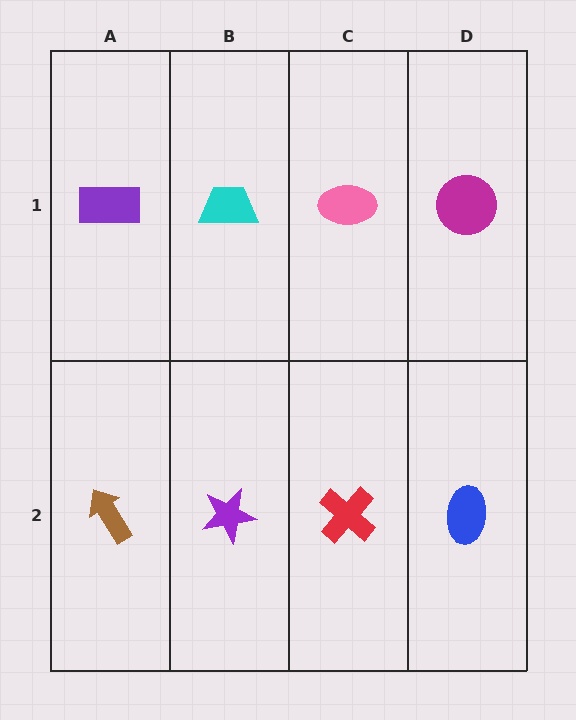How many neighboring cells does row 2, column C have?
3.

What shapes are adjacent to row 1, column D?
A blue ellipse (row 2, column D), a pink ellipse (row 1, column C).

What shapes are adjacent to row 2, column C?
A pink ellipse (row 1, column C), a purple star (row 2, column B), a blue ellipse (row 2, column D).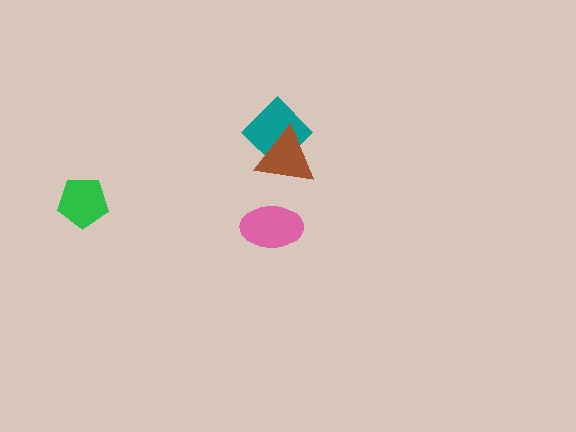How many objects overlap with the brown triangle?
1 object overlaps with the brown triangle.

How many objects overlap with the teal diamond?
1 object overlaps with the teal diamond.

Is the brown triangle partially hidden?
No, no other shape covers it.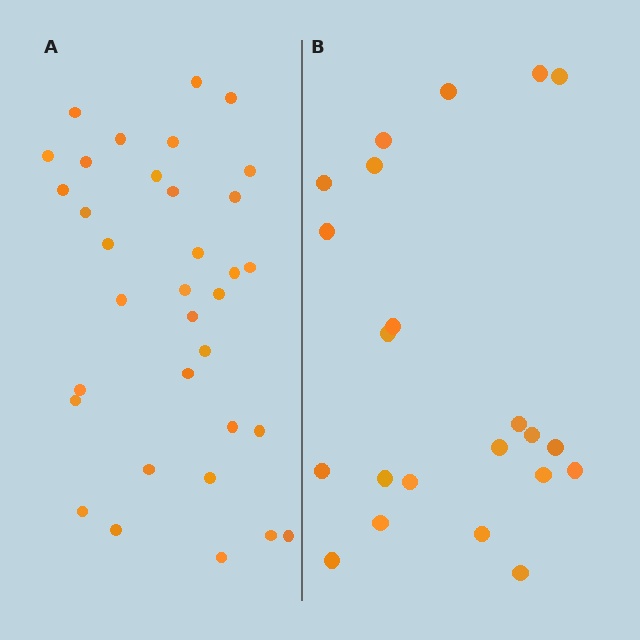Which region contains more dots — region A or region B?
Region A (the left region) has more dots.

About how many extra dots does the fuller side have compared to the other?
Region A has roughly 12 or so more dots than region B.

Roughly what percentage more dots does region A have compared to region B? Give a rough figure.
About 55% more.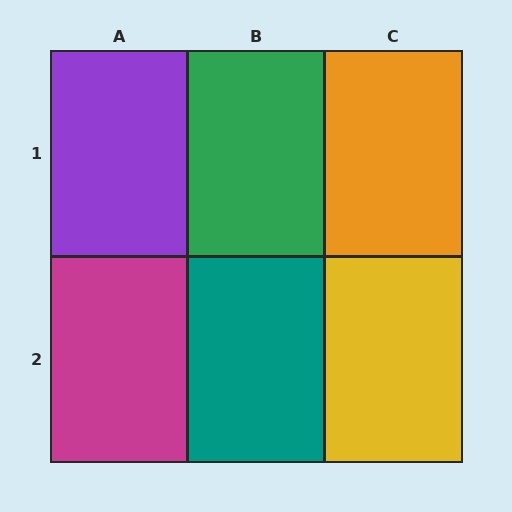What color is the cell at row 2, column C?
Yellow.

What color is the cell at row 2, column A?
Magenta.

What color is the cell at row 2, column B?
Teal.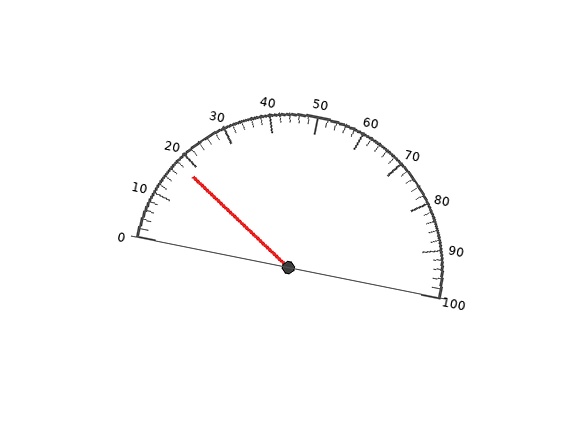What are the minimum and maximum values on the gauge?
The gauge ranges from 0 to 100.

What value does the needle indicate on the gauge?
The needle indicates approximately 18.